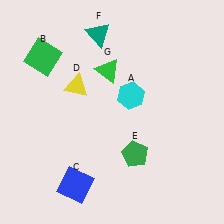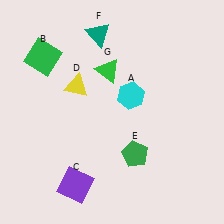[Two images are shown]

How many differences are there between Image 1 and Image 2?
There is 1 difference between the two images.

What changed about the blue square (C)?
In Image 1, C is blue. In Image 2, it changed to purple.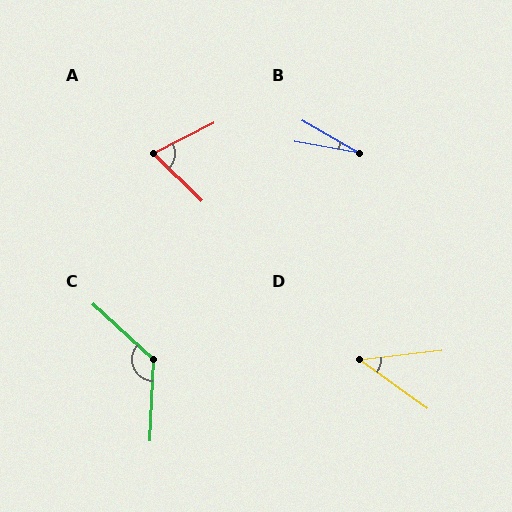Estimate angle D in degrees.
Approximately 42 degrees.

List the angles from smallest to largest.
B (20°), D (42°), A (72°), C (130°).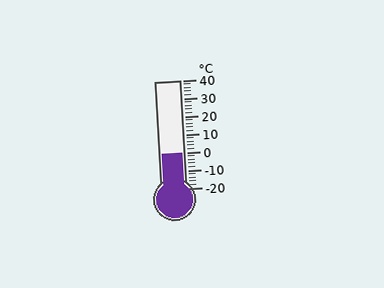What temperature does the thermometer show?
The thermometer shows approximately 0°C.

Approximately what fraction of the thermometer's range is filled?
The thermometer is filled to approximately 35% of its range.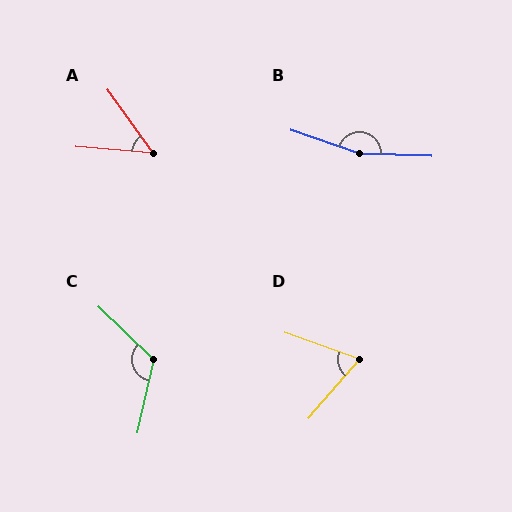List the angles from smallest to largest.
A (50°), D (69°), C (121°), B (163°).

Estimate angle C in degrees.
Approximately 121 degrees.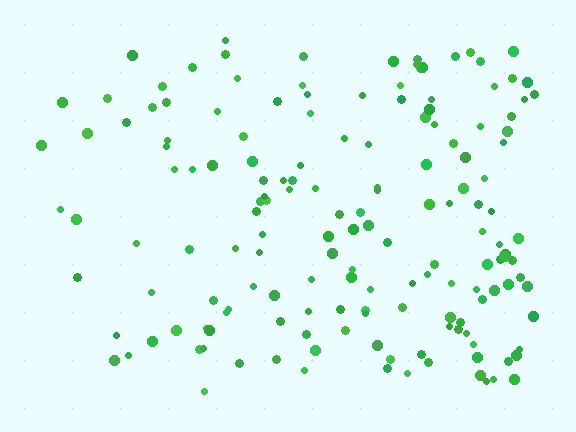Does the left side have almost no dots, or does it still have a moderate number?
Still a moderate number, just noticeably fewer than the right.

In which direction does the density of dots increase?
From left to right, with the right side densest.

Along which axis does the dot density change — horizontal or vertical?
Horizontal.